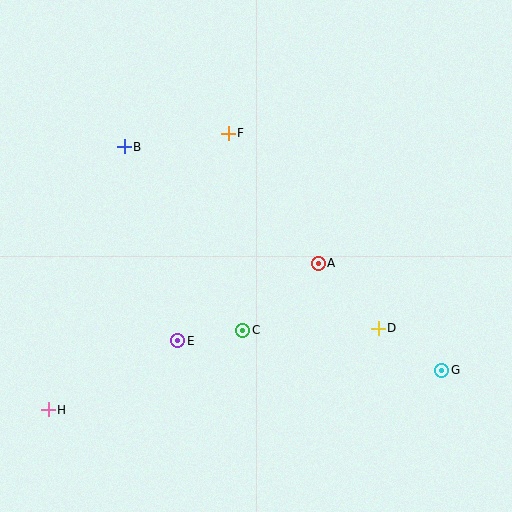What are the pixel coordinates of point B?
Point B is at (124, 147).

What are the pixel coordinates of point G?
Point G is at (442, 370).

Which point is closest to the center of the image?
Point A at (318, 263) is closest to the center.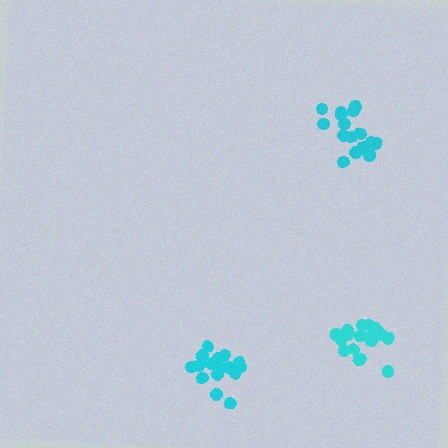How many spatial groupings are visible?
There are 3 spatial groupings.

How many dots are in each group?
Group 1: 18 dots, Group 2: 18 dots, Group 3: 18 dots (54 total).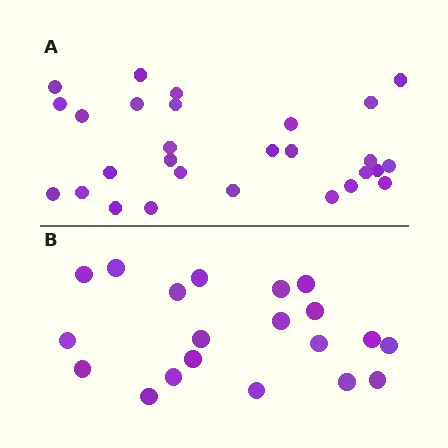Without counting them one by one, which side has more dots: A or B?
Region A (the top region) has more dots.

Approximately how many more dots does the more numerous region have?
Region A has roughly 8 or so more dots than region B.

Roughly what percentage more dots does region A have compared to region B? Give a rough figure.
About 40% more.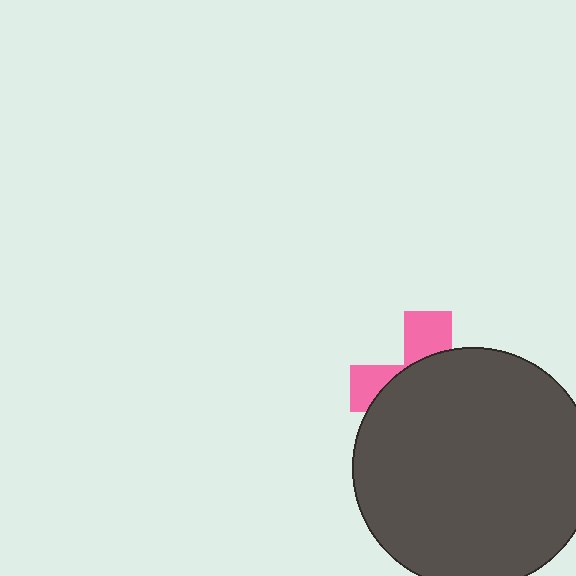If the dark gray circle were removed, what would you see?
You would see the complete pink cross.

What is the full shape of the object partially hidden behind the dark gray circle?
The partially hidden object is a pink cross.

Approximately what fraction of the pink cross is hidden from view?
Roughly 70% of the pink cross is hidden behind the dark gray circle.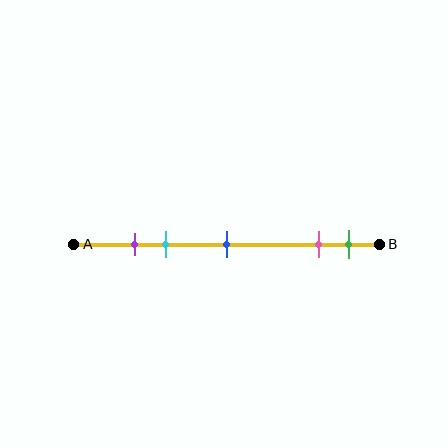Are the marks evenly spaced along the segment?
No, the marks are not evenly spaced.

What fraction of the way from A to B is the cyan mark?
The cyan mark is approximately 30% (0.3) of the way from A to B.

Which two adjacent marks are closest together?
The purple and cyan marks are the closest adjacent pair.